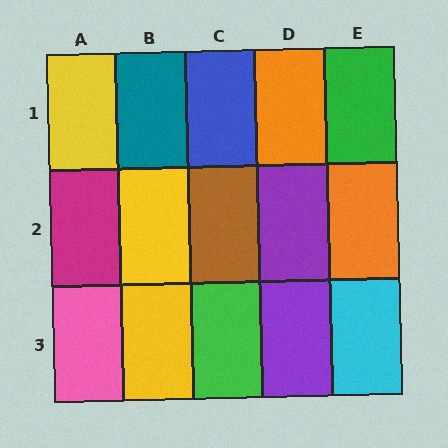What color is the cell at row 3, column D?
Purple.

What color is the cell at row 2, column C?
Brown.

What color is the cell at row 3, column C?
Green.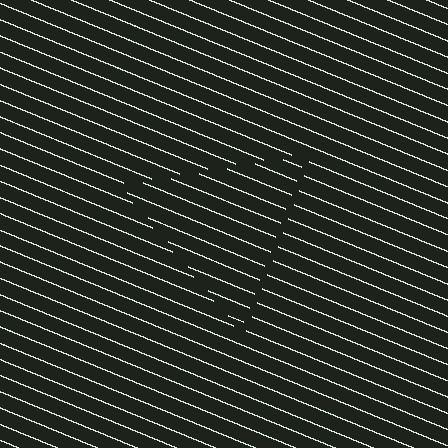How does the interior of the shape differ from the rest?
The interior of the shape contains the same grating, shifted by half a period — the contour is defined by the phase discontinuity where line-ends from the inner and outer gratings abut.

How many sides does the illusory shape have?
3 sides — the line-ends trace a triangle.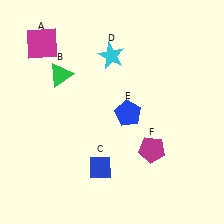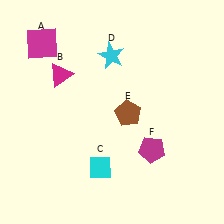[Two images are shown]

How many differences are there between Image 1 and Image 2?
There are 3 differences between the two images.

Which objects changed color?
B changed from green to magenta. C changed from blue to cyan. E changed from blue to brown.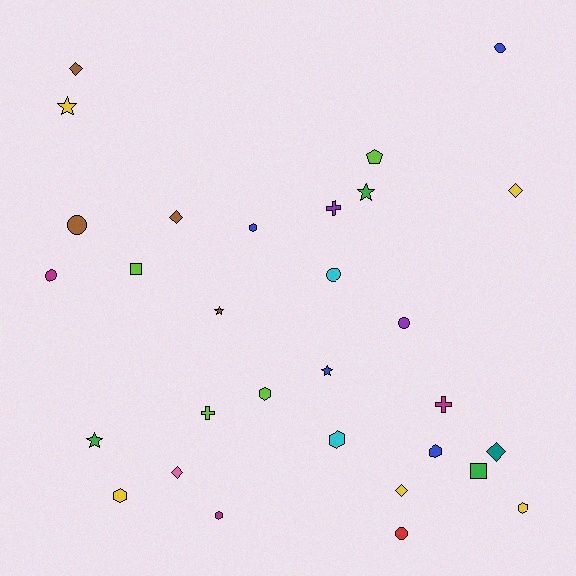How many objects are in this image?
There are 30 objects.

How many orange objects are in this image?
There are no orange objects.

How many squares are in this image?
There are 2 squares.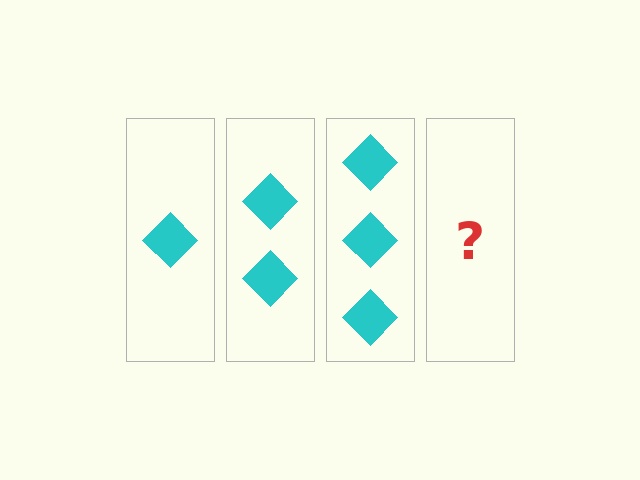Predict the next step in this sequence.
The next step is 4 diamonds.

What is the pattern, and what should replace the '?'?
The pattern is that each step adds one more diamond. The '?' should be 4 diamonds.